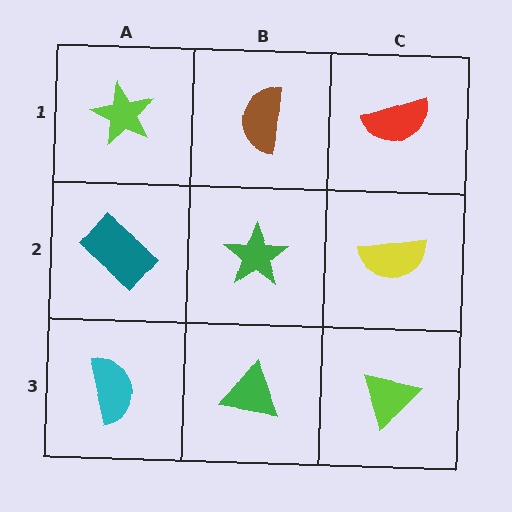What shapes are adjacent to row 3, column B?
A green star (row 2, column B), a cyan semicircle (row 3, column A), a lime triangle (row 3, column C).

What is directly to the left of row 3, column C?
A green triangle.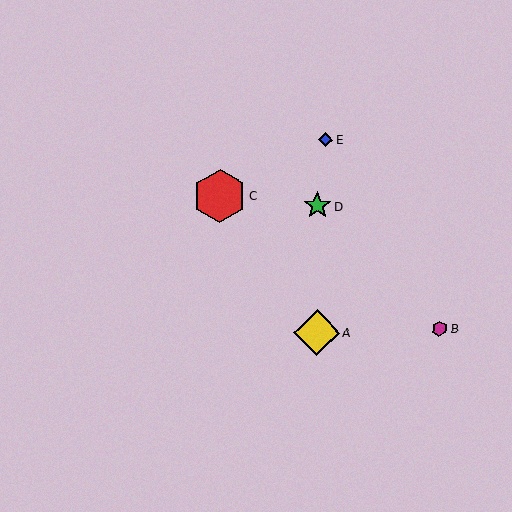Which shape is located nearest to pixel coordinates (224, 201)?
The red hexagon (labeled C) at (220, 196) is nearest to that location.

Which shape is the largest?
The red hexagon (labeled C) is the largest.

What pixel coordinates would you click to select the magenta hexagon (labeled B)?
Click at (439, 329) to select the magenta hexagon B.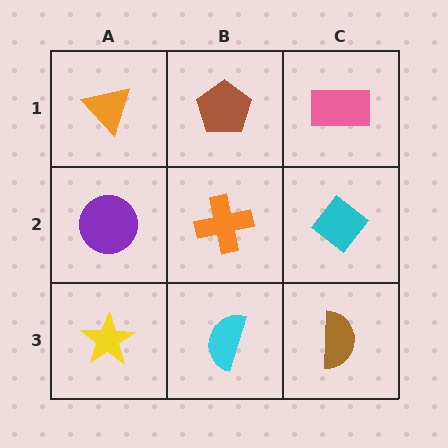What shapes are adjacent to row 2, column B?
A brown pentagon (row 1, column B), a cyan semicircle (row 3, column B), a purple circle (row 2, column A), a cyan diamond (row 2, column C).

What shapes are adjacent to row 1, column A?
A purple circle (row 2, column A), a brown pentagon (row 1, column B).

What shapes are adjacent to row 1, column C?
A cyan diamond (row 2, column C), a brown pentagon (row 1, column B).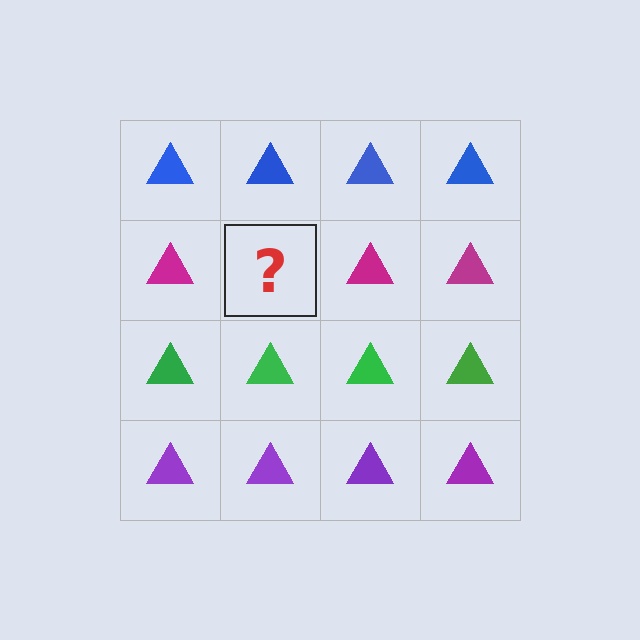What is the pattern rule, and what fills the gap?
The rule is that each row has a consistent color. The gap should be filled with a magenta triangle.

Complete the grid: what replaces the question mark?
The question mark should be replaced with a magenta triangle.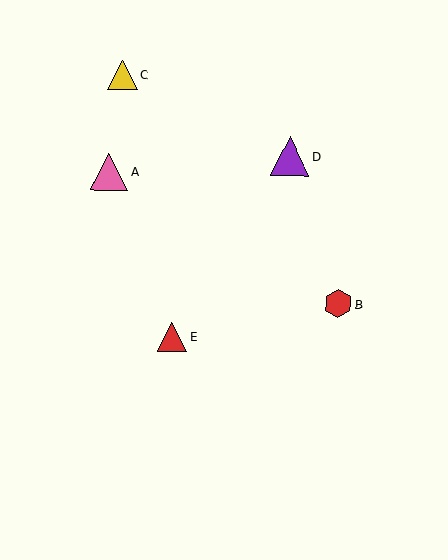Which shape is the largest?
The purple triangle (labeled D) is the largest.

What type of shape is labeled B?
Shape B is a red hexagon.